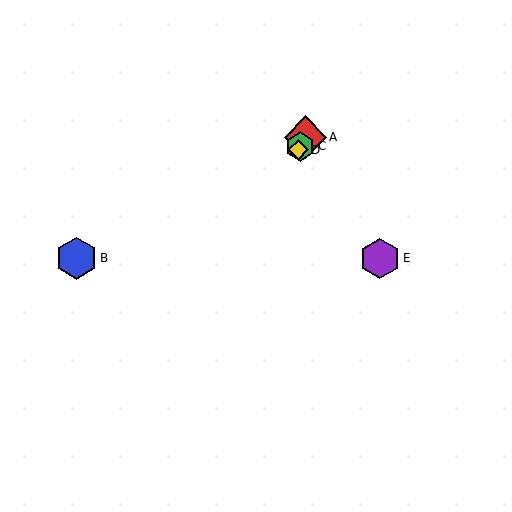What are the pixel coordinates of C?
Object C is at (300, 146).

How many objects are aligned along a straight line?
3 objects (A, C, D) are aligned along a straight line.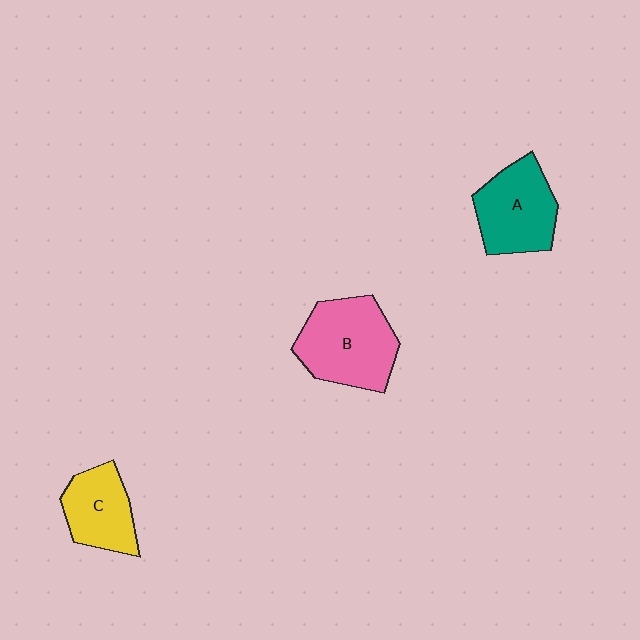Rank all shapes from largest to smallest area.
From largest to smallest: B (pink), A (teal), C (yellow).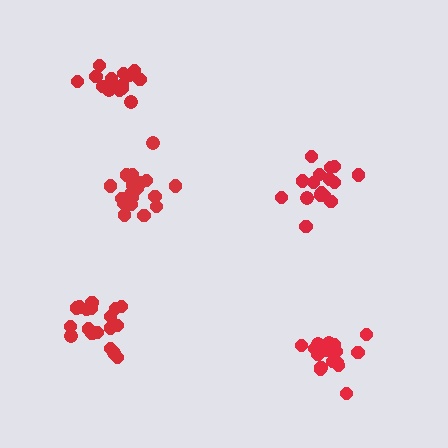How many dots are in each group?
Group 1: 21 dots, Group 2: 18 dots, Group 3: 18 dots, Group 4: 16 dots, Group 5: 15 dots (88 total).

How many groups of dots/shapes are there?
There are 5 groups.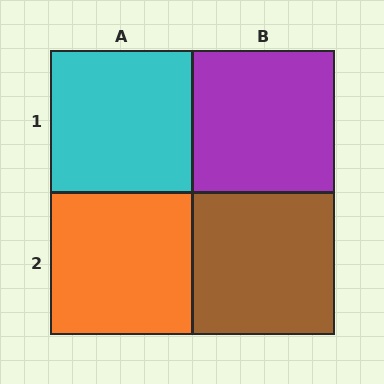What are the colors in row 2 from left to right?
Orange, brown.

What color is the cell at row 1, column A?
Cyan.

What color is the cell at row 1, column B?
Purple.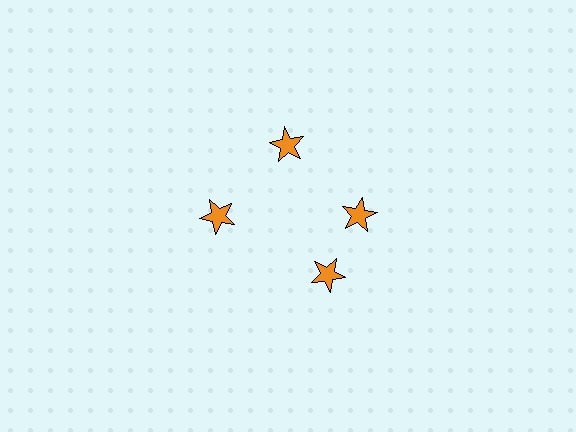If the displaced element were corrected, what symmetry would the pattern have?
It would have 4-fold rotational symmetry — the pattern would map onto itself every 90 degrees.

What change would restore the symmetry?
The symmetry would be restored by rotating it back into even spacing with its neighbors so that all 4 stars sit at equal angles and equal distance from the center.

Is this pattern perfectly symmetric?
No. The 4 orange stars are arranged in a ring, but one element near the 6 o'clock position is rotated out of alignment along the ring, breaking the 4-fold rotational symmetry.